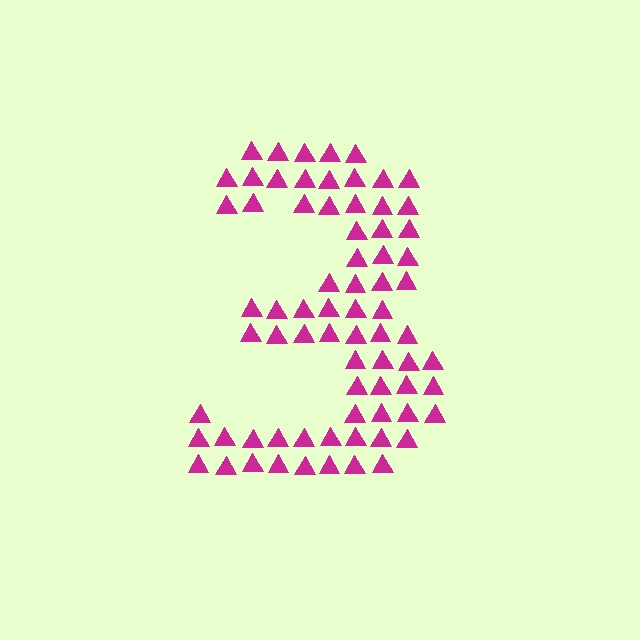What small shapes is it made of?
It is made of small triangles.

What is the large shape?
The large shape is the digit 3.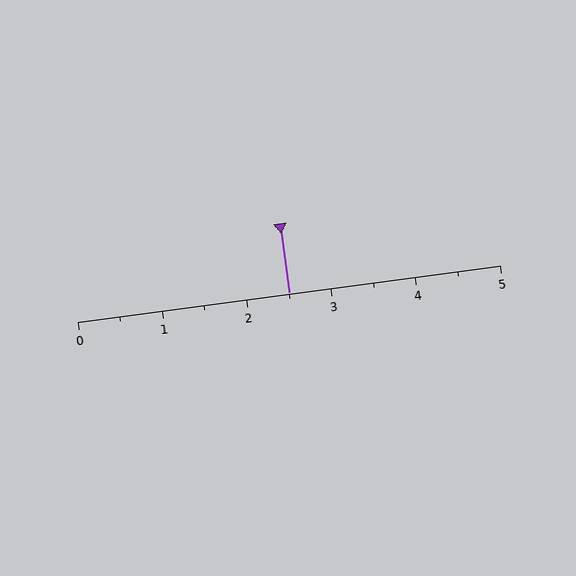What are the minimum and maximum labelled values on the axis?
The axis runs from 0 to 5.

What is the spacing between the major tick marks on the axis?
The major ticks are spaced 1 apart.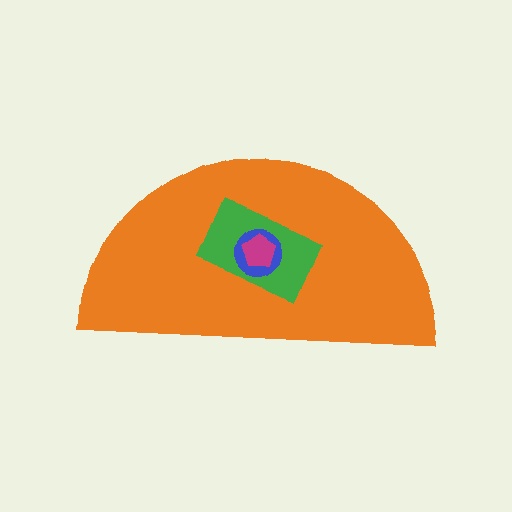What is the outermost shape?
The orange semicircle.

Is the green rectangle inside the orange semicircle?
Yes.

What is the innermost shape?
The magenta pentagon.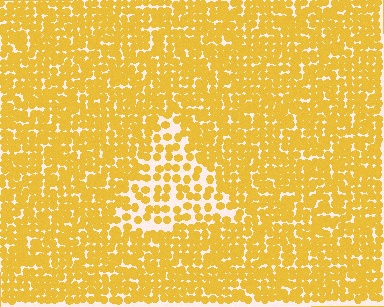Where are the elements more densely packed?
The elements are more densely packed outside the triangle boundary.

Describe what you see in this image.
The image contains small yellow elements arranged at two different densities. A triangle-shaped region is visible where the elements are less densely packed than the surrounding area.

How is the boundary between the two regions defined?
The boundary is defined by a change in element density (approximately 2.0x ratio). All elements are the same color, size, and shape.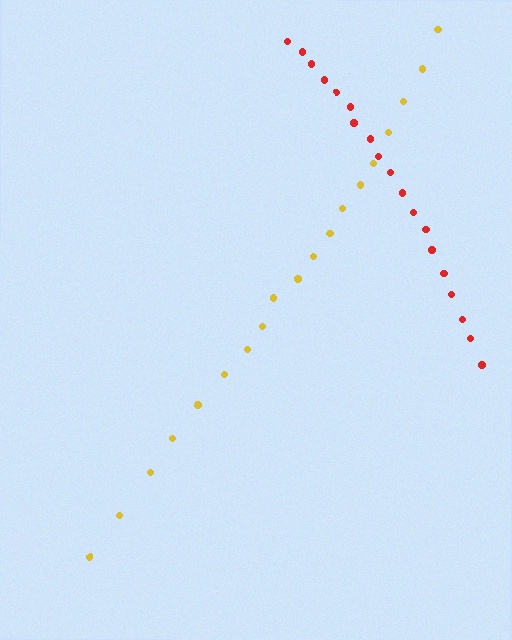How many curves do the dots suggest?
There are 2 distinct paths.